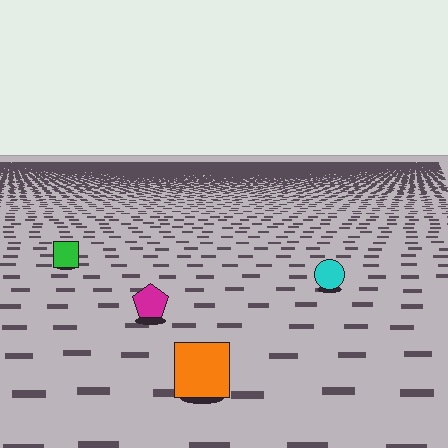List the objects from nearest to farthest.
From nearest to farthest: the orange square, the magenta pentagon, the cyan circle, the green square.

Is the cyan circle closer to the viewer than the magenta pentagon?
No. The magenta pentagon is closer — you can tell from the texture gradient: the ground texture is coarser near it.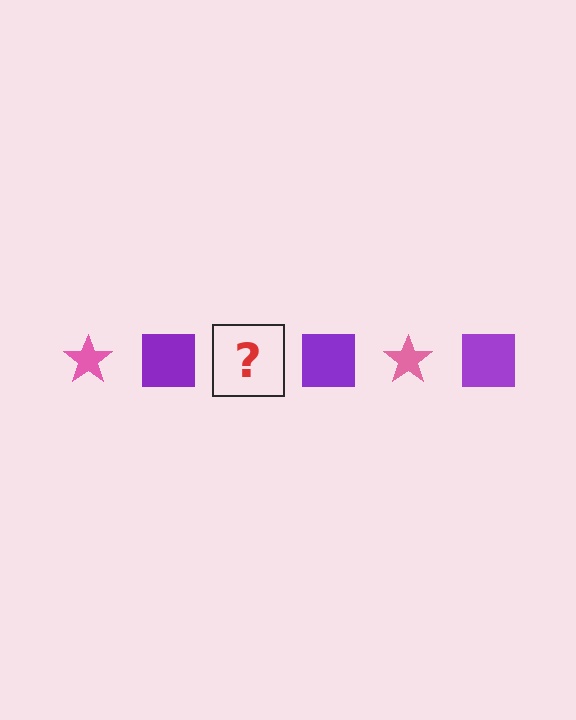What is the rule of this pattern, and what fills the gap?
The rule is that the pattern alternates between pink star and purple square. The gap should be filled with a pink star.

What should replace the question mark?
The question mark should be replaced with a pink star.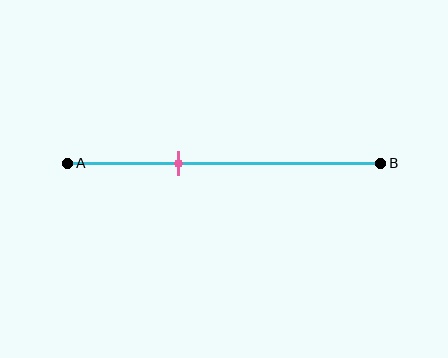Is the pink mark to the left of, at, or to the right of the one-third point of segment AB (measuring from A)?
The pink mark is approximately at the one-third point of segment AB.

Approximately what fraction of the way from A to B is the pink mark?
The pink mark is approximately 35% of the way from A to B.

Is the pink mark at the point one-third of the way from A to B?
Yes, the mark is approximately at the one-third point.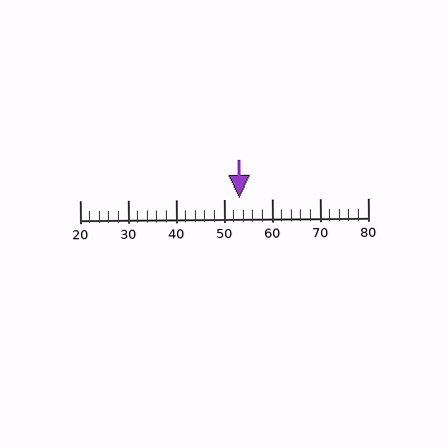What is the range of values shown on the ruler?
The ruler shows values from 20 to 80.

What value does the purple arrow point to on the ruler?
The purple arrow points to approximately 53.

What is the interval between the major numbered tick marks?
The major tick marks are spaced 10 units apart.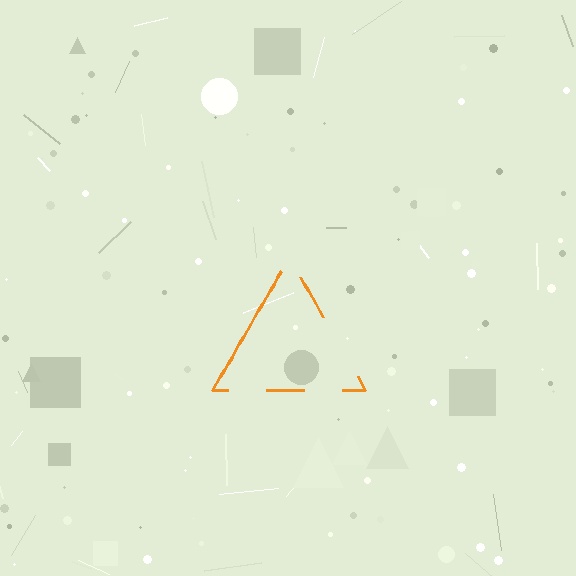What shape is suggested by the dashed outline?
The dashed outline suggests a triangle.